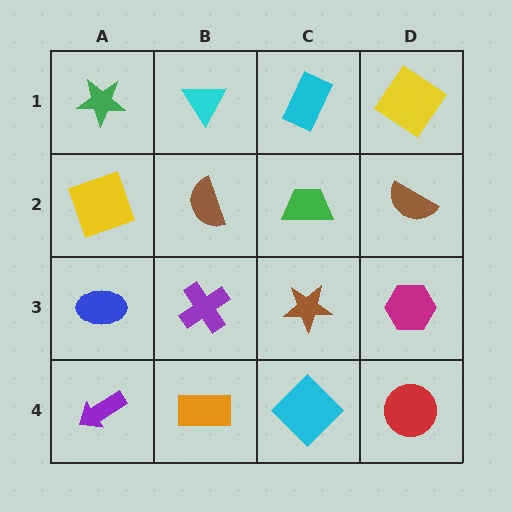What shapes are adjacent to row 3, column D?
A brown semicircle (row 2, column D), a red circle (row 4, column D), a brown star (row 3, column C).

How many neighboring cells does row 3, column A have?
3.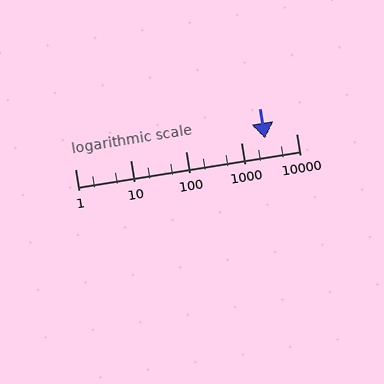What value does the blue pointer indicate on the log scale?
The pointer indicates approximately 2700.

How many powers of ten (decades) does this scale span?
The scale spans 4 decades, from 1 to 10000.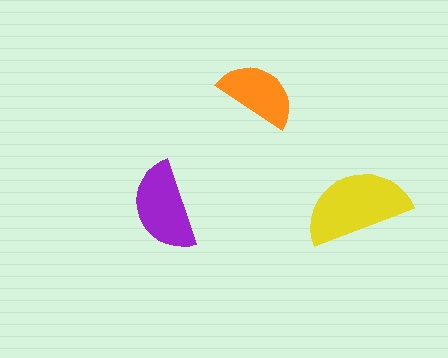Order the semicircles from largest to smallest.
the yellow one, the purple one, the orange one.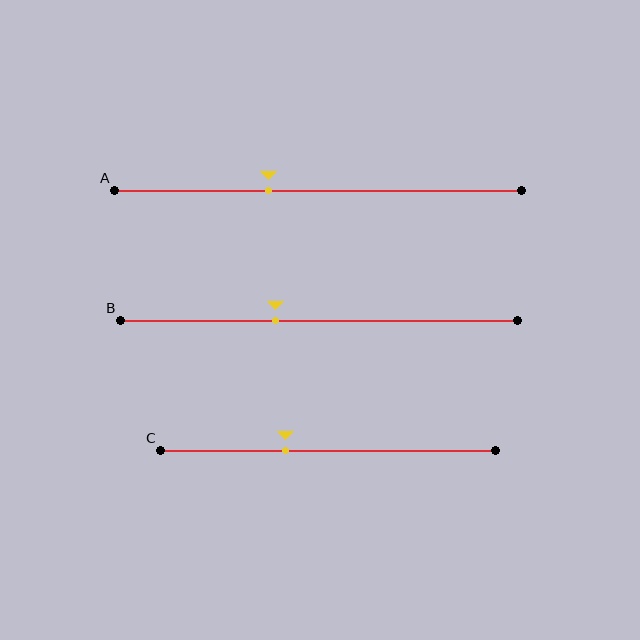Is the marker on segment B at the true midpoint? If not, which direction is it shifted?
No, the marker on segment B is shifted to the left by about 11% of the segment length.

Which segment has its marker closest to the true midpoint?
Segment B has its marker closest to the true midpoint.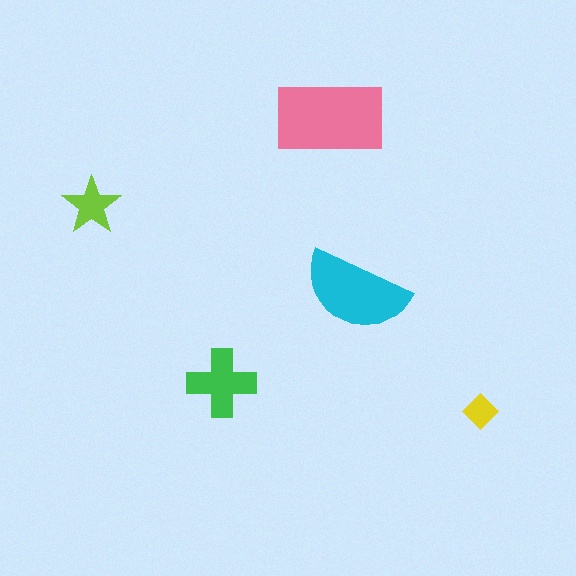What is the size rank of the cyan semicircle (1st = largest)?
2nd.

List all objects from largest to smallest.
The pink rectangle, the cyan semicircle, the green cross, the lime star, the yellow diamond.